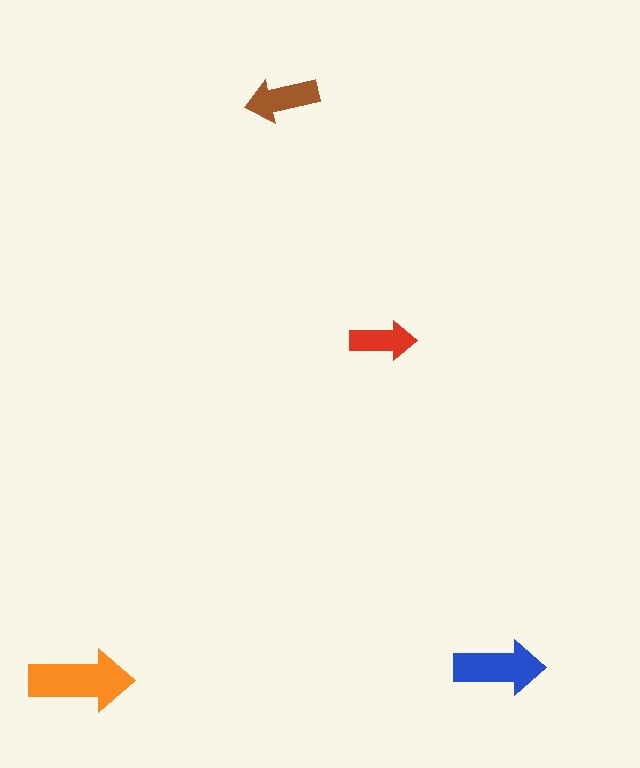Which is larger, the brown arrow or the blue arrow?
The blue one.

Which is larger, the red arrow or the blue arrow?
The blue one.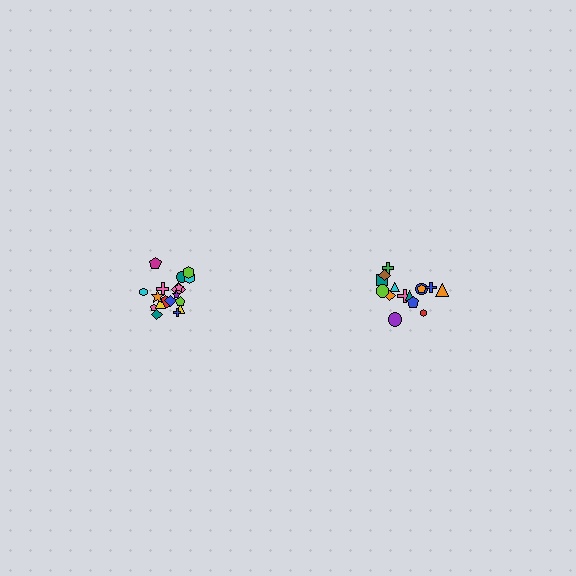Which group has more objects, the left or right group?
The left group.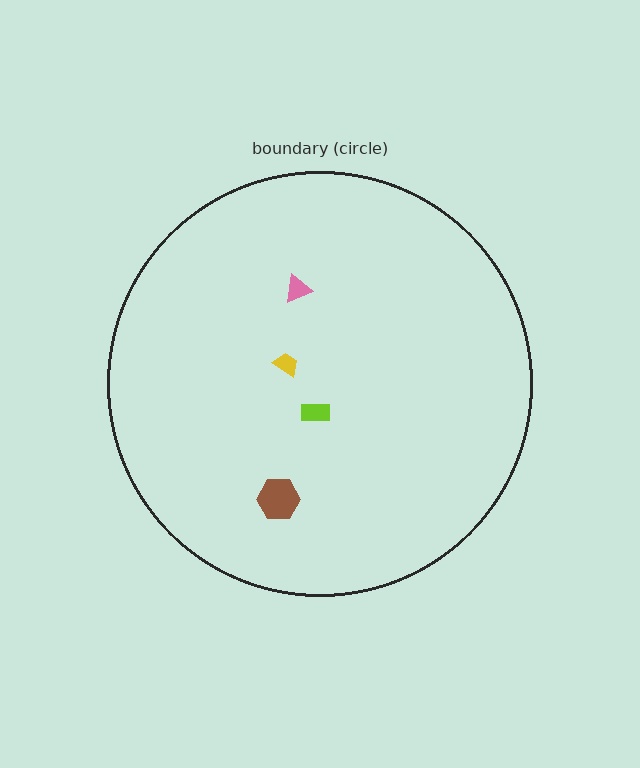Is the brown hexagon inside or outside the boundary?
Inside.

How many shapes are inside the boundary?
4 inside, 0 outside.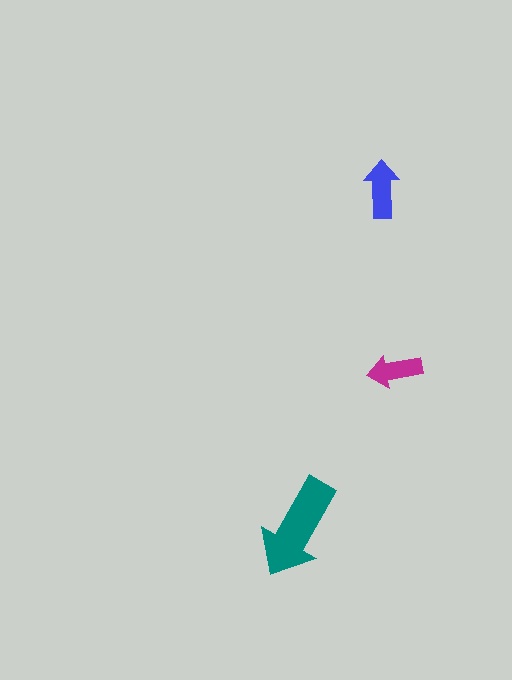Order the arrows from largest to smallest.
the teal one, the blue one, the magenta one.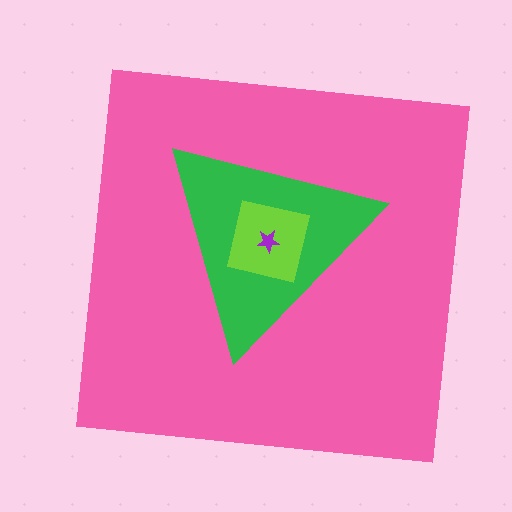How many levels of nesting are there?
4.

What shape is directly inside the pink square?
The green triangle.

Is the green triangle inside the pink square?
Yes.